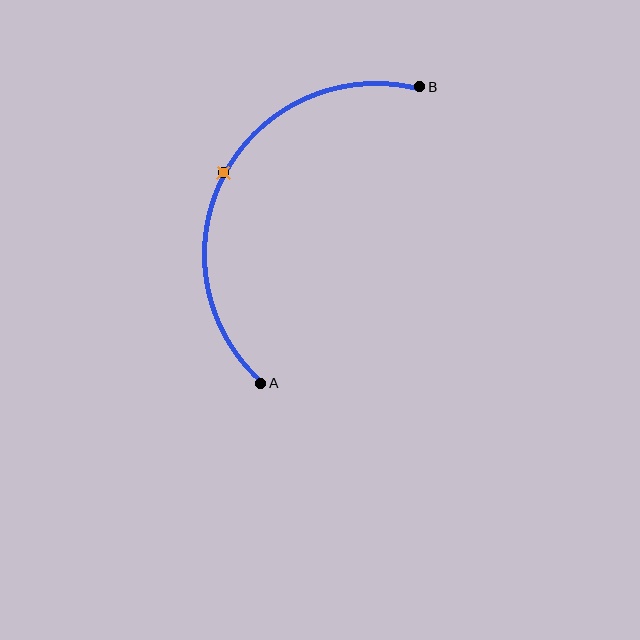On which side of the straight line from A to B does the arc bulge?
The arc bulges to the left of the straight line connecting A and B.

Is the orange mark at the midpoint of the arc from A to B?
Yes. The orange mark lies on the arc at equal arc-length from both A and B — it is the arc midpoint.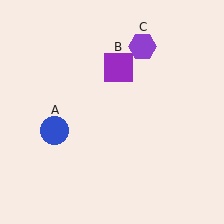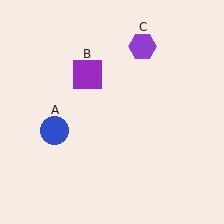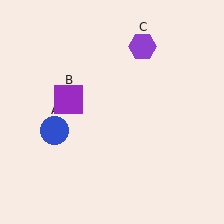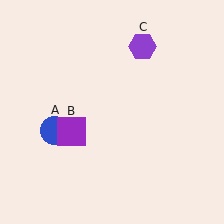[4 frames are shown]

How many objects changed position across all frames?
1 object changed position: purple square (object B).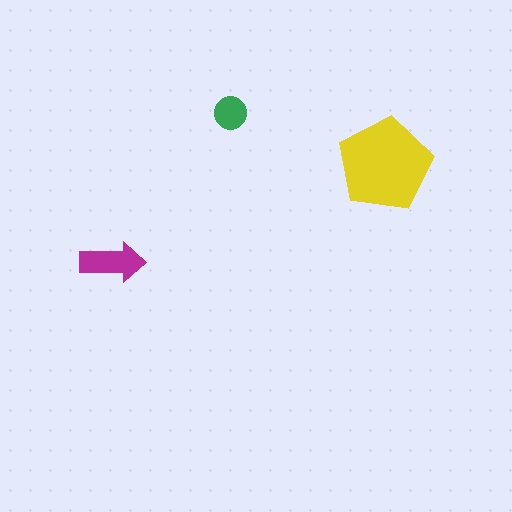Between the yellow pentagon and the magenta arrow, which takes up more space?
The yellow pentagon.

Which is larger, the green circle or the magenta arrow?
The magenta arrow.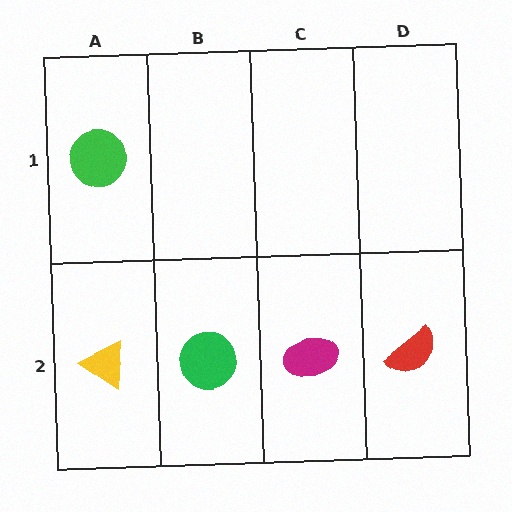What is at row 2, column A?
A yellow triangle.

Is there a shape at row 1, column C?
No, that cell is empty.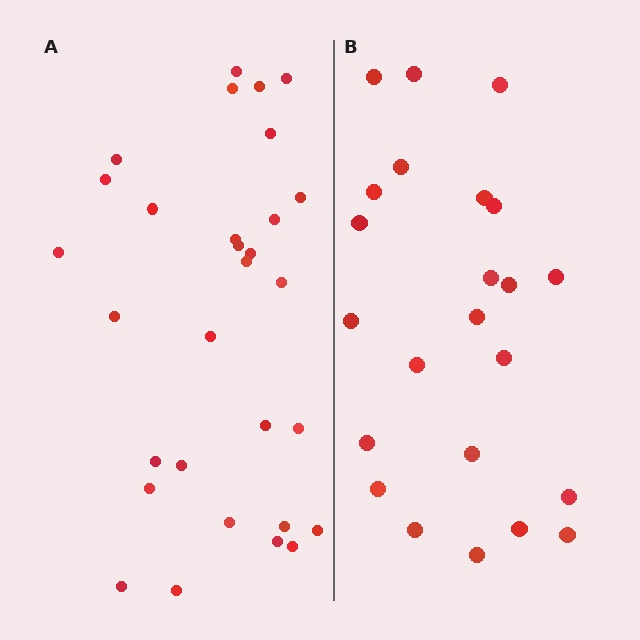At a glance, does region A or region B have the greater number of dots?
Region A (the left region) has more dots.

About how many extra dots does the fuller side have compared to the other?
Region A has roughly 8 or so more dots than region B.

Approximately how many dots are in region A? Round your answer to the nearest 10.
About 30 dots.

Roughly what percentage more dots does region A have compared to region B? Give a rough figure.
About 30% more.